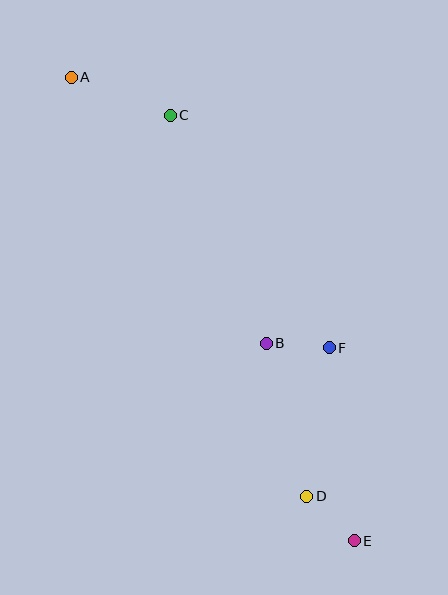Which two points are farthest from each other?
Points A and E are farthest from each other.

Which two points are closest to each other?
Points B and F are closest to each other.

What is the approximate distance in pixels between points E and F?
The distance between E and F is approximately 194 pixels.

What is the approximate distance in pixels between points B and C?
The distance between B and C is approximately 247 pixels.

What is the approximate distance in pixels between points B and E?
The distance between B and E is approximately 216 pixels.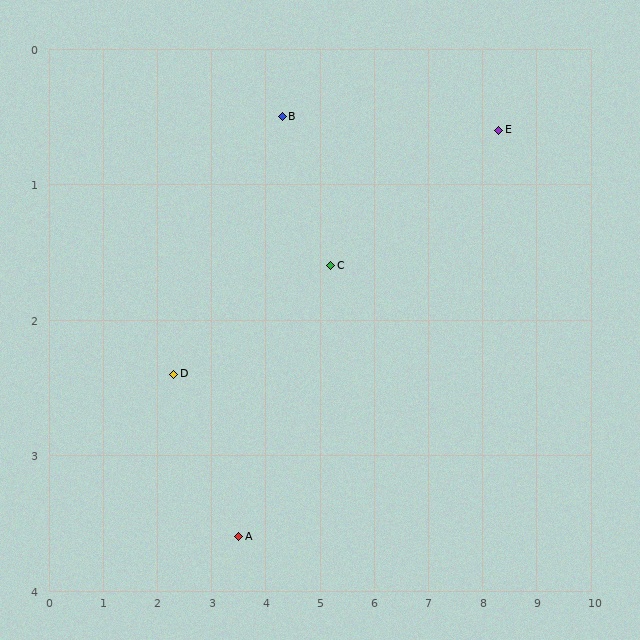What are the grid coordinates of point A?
Point A is at approximately (3.5, 3.6).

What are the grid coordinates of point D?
Point D is at approximately (2.3, 2.4).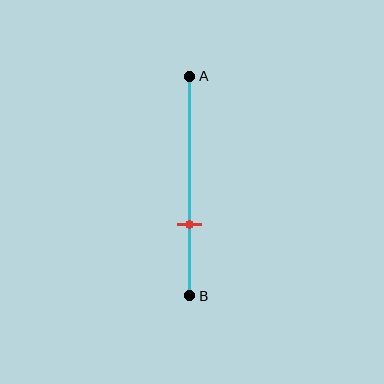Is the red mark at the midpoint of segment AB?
No, the mark is at about 70% from A, not at the 50% midpoint.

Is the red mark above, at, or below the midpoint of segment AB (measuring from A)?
The red mark is below the midpoint of segment AB.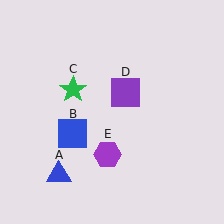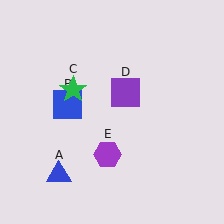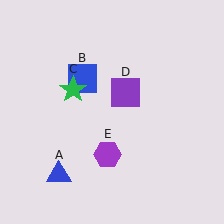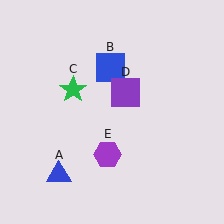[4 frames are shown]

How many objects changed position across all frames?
1 object changed position: blue square (object B).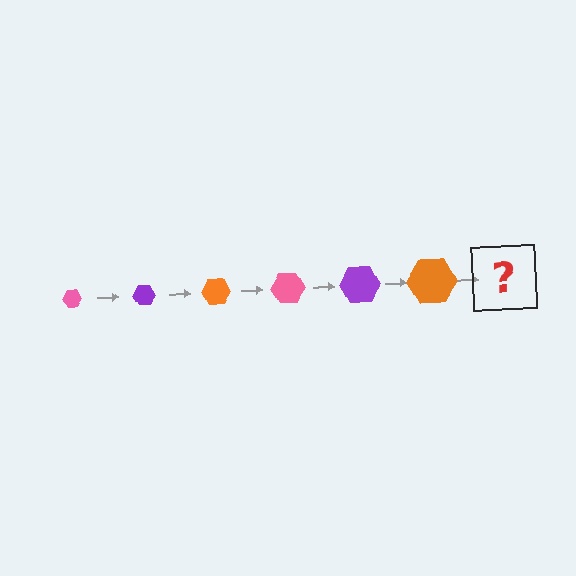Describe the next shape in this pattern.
It should be a pink hexagon, larger than the previous one.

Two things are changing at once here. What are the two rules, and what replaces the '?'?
The two rules are that the hexagon grows larger each step and the color cycles through pink, purple, and orange. The '?' should be a pink hexagon, larger than the previous one.